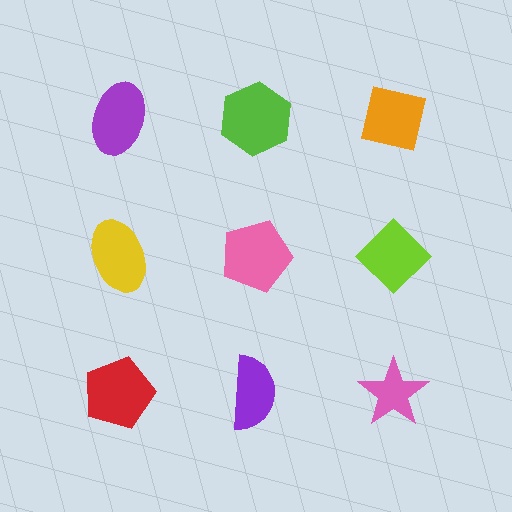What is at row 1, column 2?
A lime hexagon.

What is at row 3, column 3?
A pink star.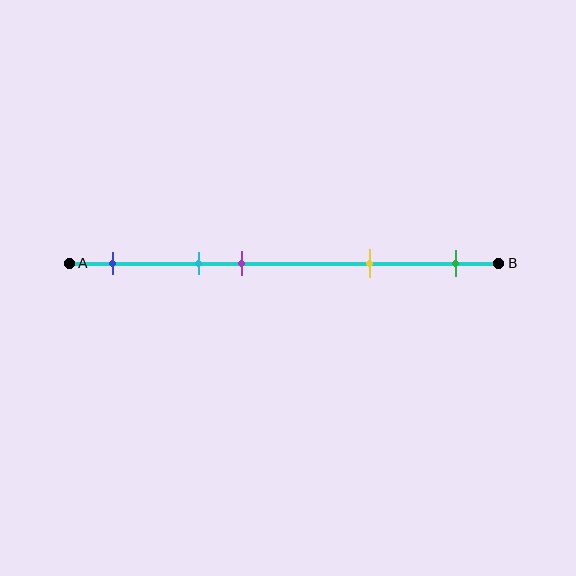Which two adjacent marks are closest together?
The cyan and purple marks are the closest adjacent pair.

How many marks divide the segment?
There are 5 marks dividing the segment.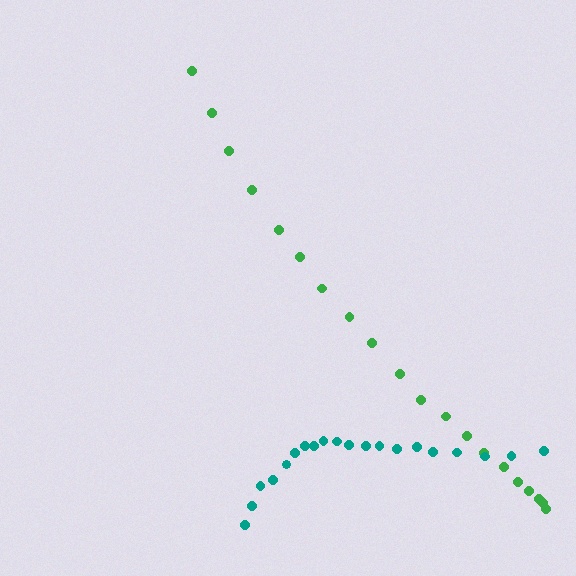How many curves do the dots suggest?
There are 2 distinct paths.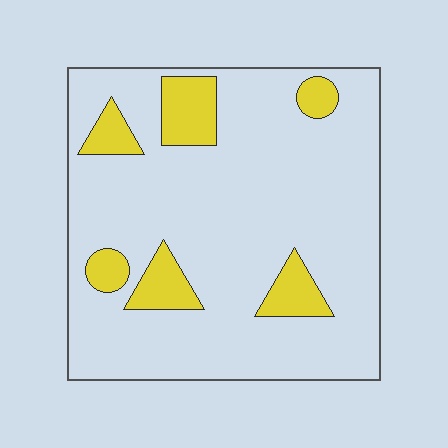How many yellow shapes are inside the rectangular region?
6.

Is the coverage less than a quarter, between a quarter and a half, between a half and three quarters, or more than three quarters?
Less than a quarter.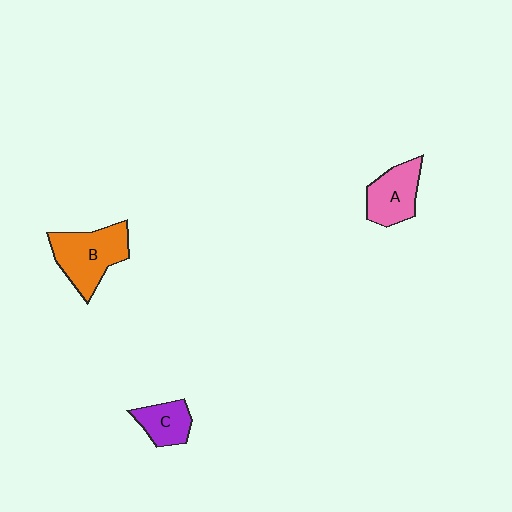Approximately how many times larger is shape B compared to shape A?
Approximately 1.3 times.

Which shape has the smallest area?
Shape C (purple).